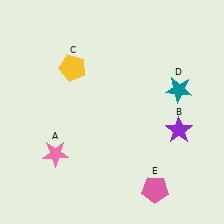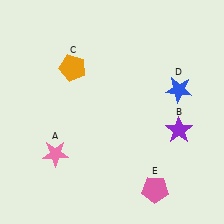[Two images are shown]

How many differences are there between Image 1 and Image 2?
There are 2 differences between the two images.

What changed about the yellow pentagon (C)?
In Image 1, C is yellow. In Image 2, it changed to orange.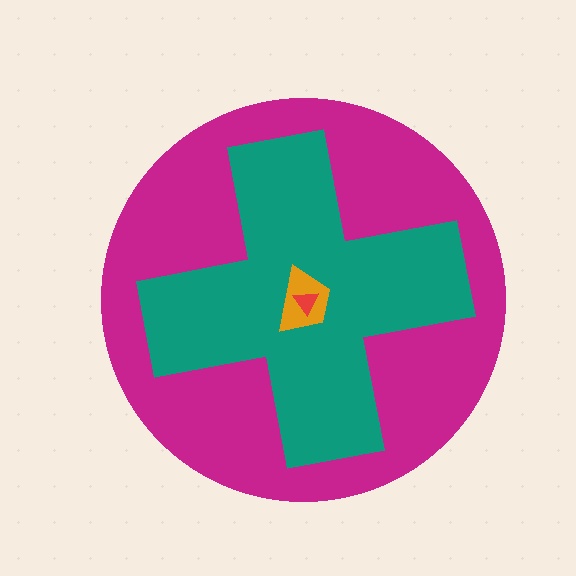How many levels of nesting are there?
4.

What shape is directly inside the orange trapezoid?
The red triangle.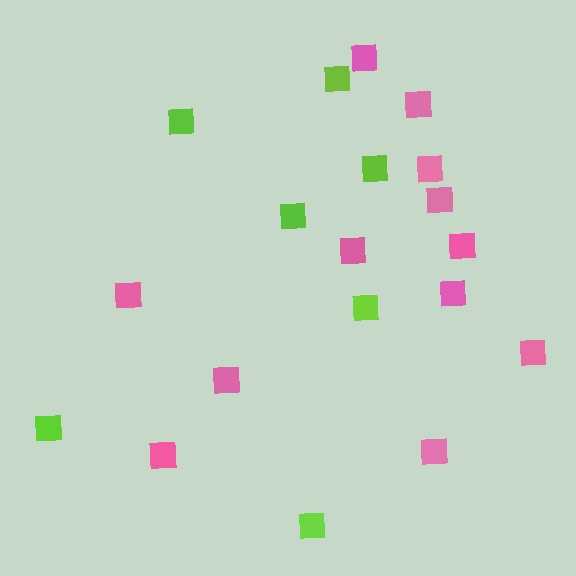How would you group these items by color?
There are 2 groups: one group of lime squares (7) and one group of pink squares (12).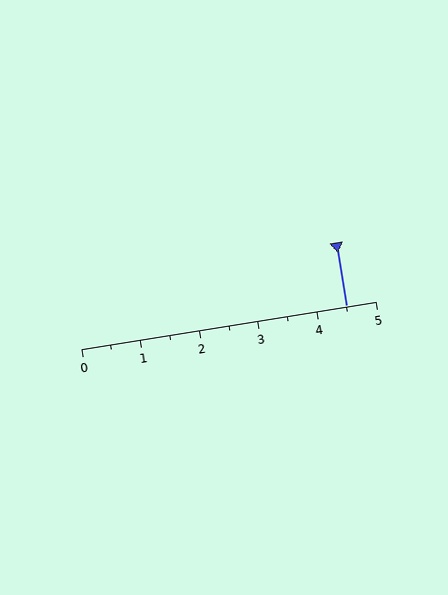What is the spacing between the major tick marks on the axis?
The major ticks are spaced 1 apart.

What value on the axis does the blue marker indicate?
The marker indicates approximately 4.5.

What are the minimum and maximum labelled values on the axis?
The axis runs from 0 to 5.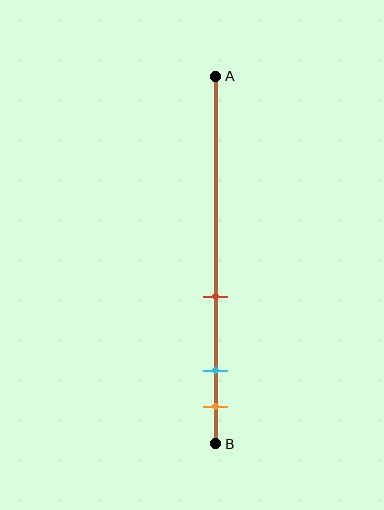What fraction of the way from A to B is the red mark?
The red mark is approximately 60% (0.6) of the way from A to B.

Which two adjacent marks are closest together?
The cyan and orange marks are the closest adjacent pair.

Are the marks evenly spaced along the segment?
No, the marks are not evenly spaced.